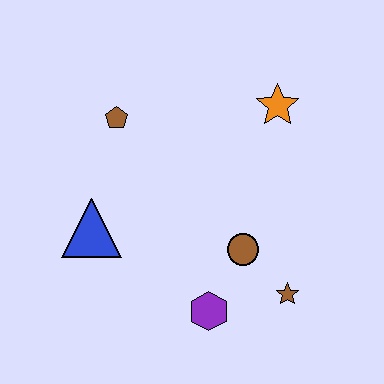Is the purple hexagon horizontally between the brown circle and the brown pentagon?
Yes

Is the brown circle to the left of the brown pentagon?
No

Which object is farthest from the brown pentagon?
The brown star is farthest from the brown pentagon.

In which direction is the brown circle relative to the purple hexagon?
The brown circle is above the purple hexagon.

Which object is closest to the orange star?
The brown circle is closest to the orange star.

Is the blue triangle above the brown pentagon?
No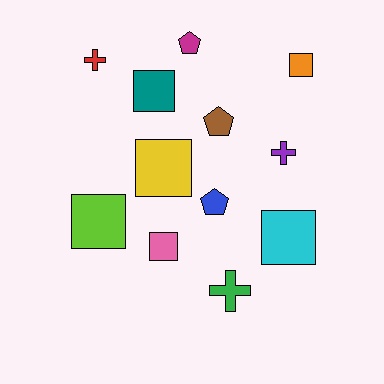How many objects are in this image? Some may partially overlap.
There are 12 objects.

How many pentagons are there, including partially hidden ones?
There are 3 pentagons.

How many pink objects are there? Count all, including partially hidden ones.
There is 1 pink object.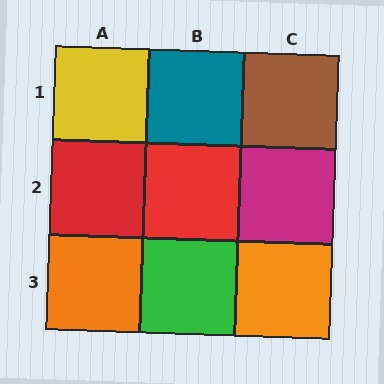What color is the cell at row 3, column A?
Orange.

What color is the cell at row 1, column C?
Brown.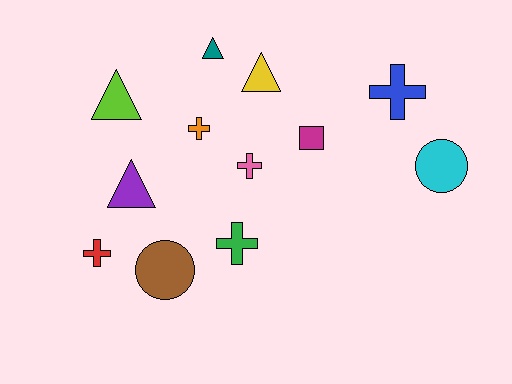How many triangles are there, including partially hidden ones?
There are 4 triangles.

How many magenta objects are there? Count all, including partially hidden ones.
There is 1 magenta object.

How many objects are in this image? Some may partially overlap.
There are 12 objects.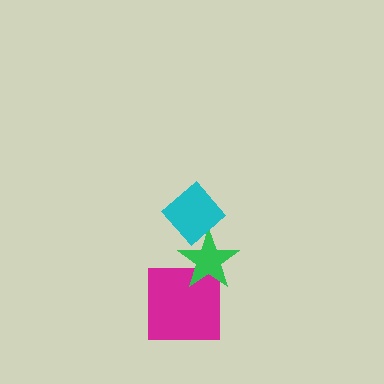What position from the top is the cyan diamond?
The cyan diamond is 1st from the top.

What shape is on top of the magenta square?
The green star is on top of the magenta square.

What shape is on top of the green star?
The cyan diamond is on top of the green star.